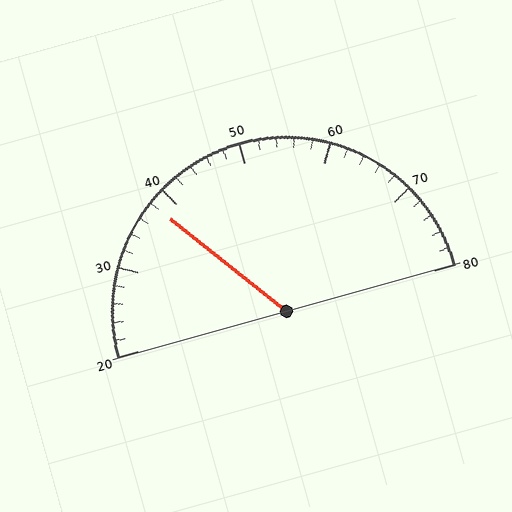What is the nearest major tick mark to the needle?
The nearest major tick mark is 40.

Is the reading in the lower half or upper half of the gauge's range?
The reading is in the lower half of the range (20 to 80).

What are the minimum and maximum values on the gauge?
The gauge ranges from 20 to 80.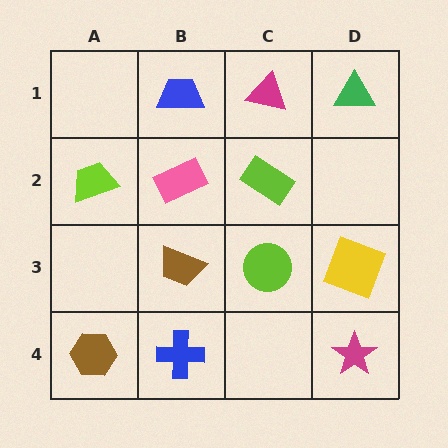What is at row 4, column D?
A magenta star.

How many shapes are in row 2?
3 shapes.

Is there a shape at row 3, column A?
No, that cell is empty.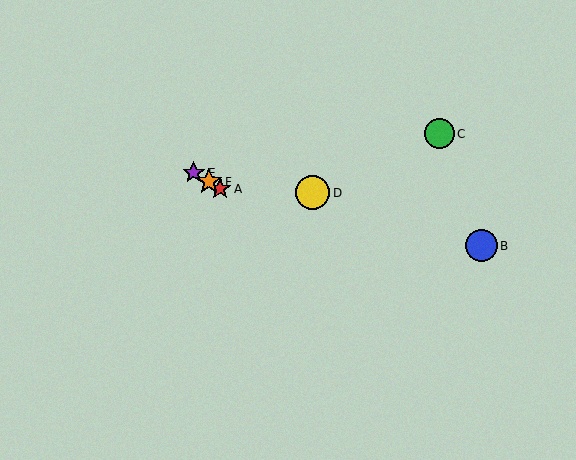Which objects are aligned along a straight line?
Objects A, E, F are aligned along a straight line.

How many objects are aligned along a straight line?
3 objects (A, E, F) are aligned along a straight line.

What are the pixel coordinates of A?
Object A is at (220, 189).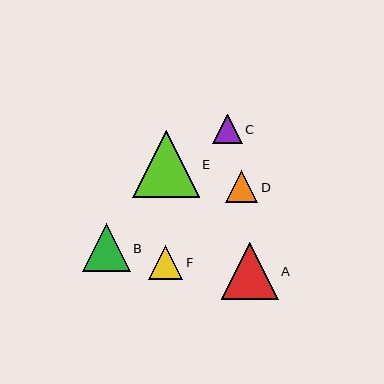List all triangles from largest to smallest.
From largest to smallest: E, A, B, F, D, C.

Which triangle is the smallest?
Triangle C is the smallest with a size of approximately 30 pixels.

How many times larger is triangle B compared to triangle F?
Triangle B is approximately 1.4 times the size of triangle F.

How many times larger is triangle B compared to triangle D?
Triangle B is approximately 1.5 times the size of triangle D.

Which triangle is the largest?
Triangle E is the largest with a size of approximately 67 pixels.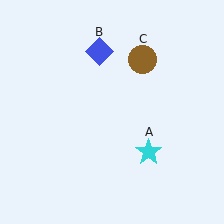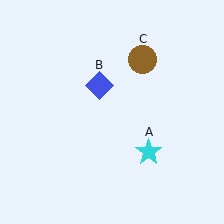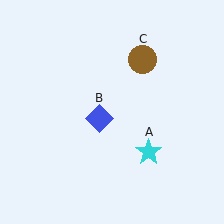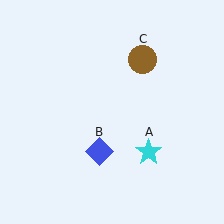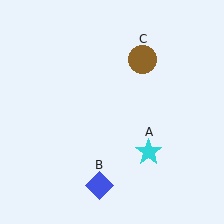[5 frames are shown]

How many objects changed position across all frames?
1 object changed position: blue diamond (object B).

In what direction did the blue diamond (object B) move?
The blue diamond (object B) moved down.